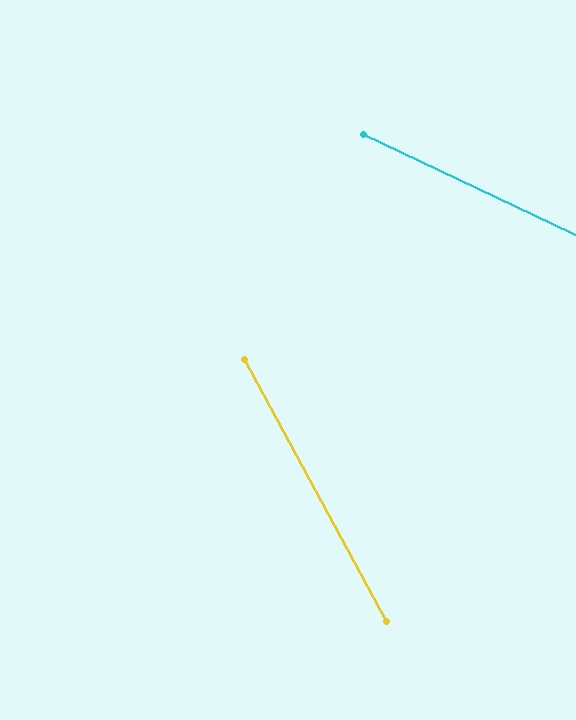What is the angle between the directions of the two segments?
Approximately 36 degrees.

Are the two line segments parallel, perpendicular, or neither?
Neither parallel nor perpendicular — they differ by about 36°.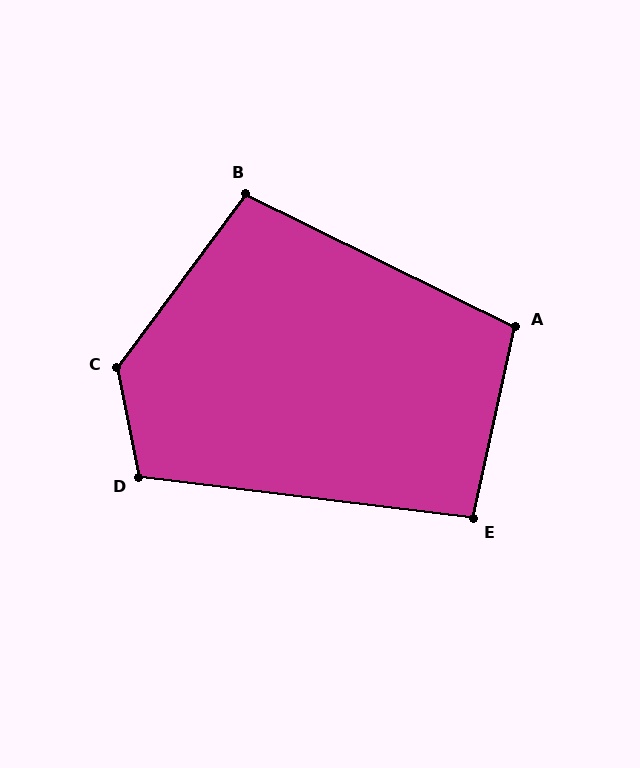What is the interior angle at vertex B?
Approximately 101 degrees (obtuse).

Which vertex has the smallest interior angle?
E, at approximately 95 degrees.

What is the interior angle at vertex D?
Approximately 108 degrees (obtuse).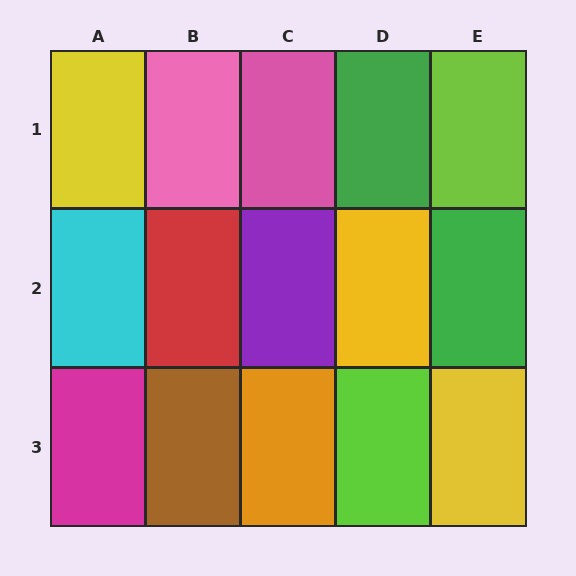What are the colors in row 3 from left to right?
Magenta, brown, orange, lime, yellow.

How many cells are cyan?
1 cell is cyan.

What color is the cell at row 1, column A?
Yellow.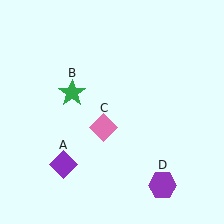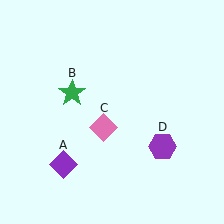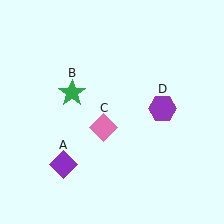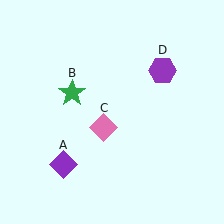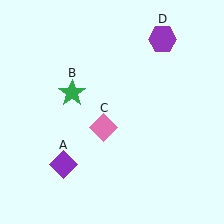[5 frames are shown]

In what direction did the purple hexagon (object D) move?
The purple hexagon (object D) moved up.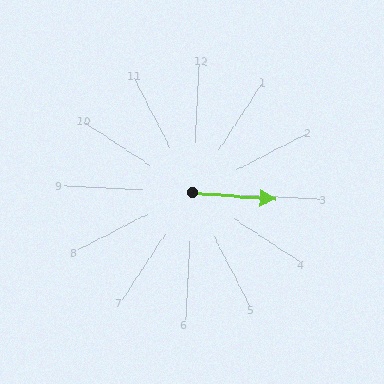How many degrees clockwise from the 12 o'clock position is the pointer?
Approximately 92 degrees.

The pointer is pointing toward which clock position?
Roughly 3 o'clock.